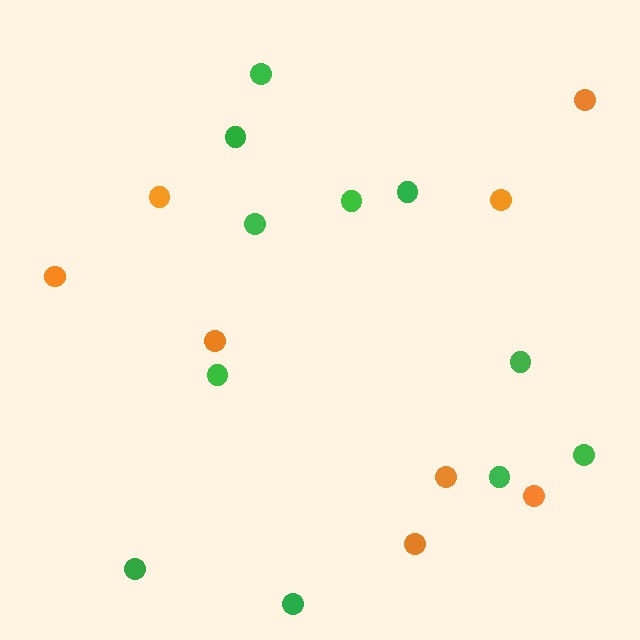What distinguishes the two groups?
There are 2 groups: one group of orange circles (8) and one group of green circles (11).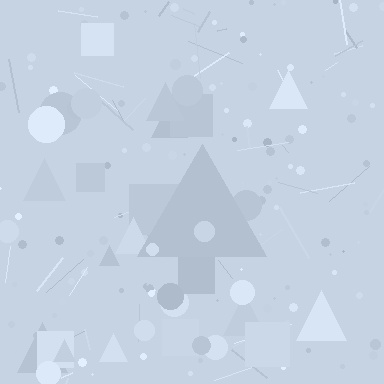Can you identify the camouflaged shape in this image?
The camouflaged shape is a triangle.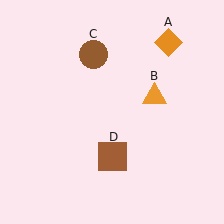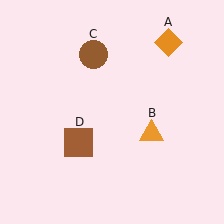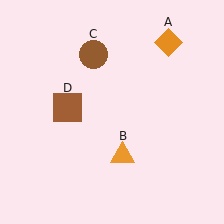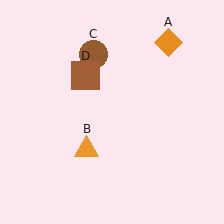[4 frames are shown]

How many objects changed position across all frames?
2 objects changed position: orange triangle (object B), brown square (object D).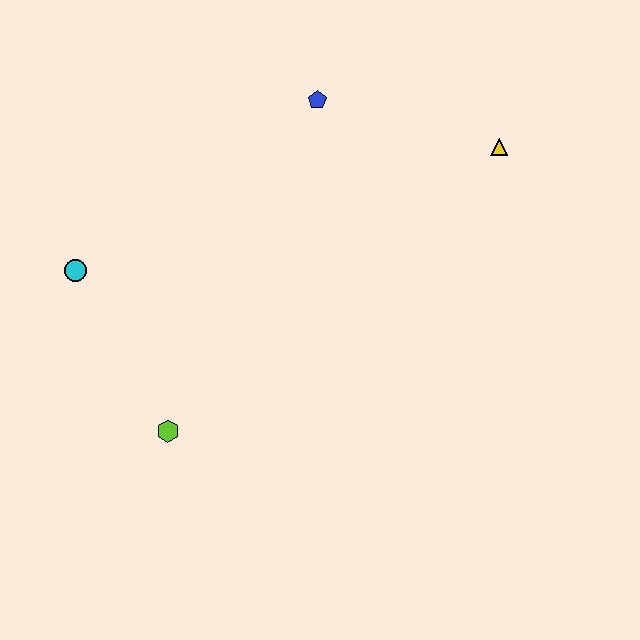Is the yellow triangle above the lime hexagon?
Yes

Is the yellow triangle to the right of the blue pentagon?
Yes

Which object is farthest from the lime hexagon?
The yellow triangle is farthest from the lime hexagon.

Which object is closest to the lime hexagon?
The cyan circle is closest to the lime hexagon.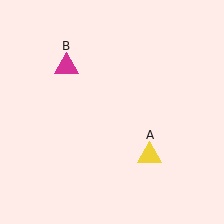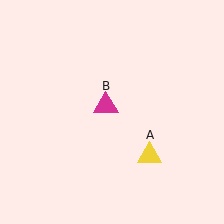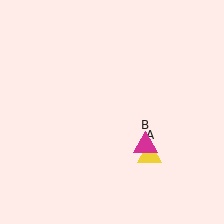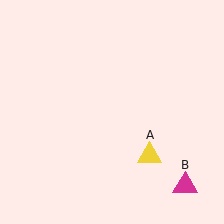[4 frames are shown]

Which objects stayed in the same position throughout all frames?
Yellow triangle (object A) remained stationary.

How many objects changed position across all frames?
1 object changed position: magenta triangle (object B).